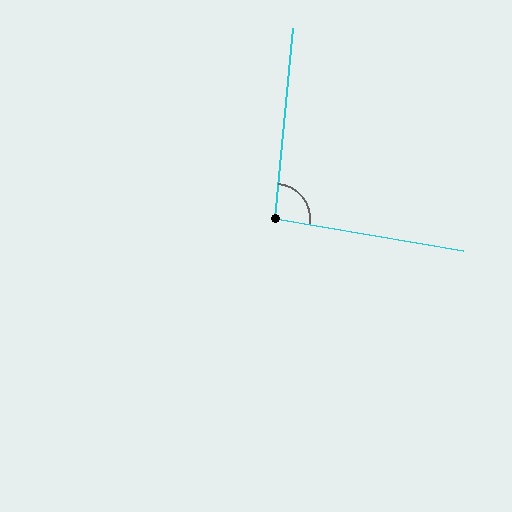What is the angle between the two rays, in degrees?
Approximately 94 degrees.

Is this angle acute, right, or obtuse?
It is approximately a right angle.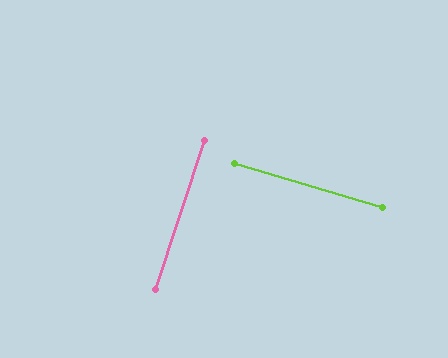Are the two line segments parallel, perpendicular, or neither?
Perpendicular — they meet at approximately 88°.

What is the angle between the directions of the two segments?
Approximately 88 degrees.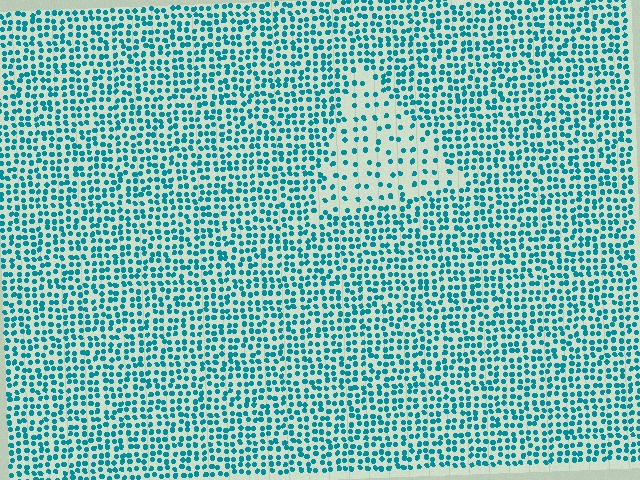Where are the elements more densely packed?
The elements are more densely packed outside the triangle boundary.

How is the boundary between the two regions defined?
The boundary is defined by a change in element density (approximately 2.4x ratio). All elements are the same color, size, and shape.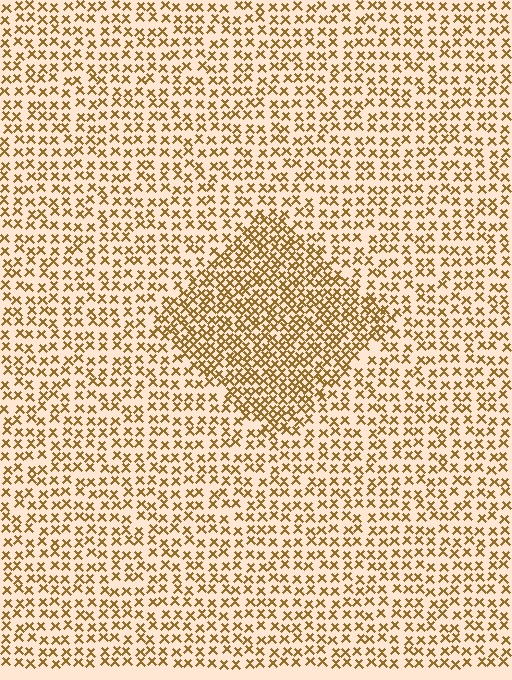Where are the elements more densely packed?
The elements are more densely packed inside the diamond boundary.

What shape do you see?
I see a diamond.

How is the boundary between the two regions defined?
The boundary is defined by a change in element density (approximately 1.8x ratio). All elements are the same color, size, and shape.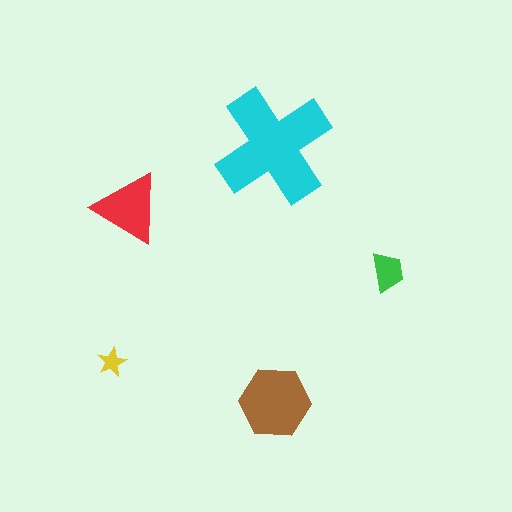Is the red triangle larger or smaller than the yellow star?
Larger.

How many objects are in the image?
There are 5 objects in the image.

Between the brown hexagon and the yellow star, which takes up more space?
The brown hexagon.